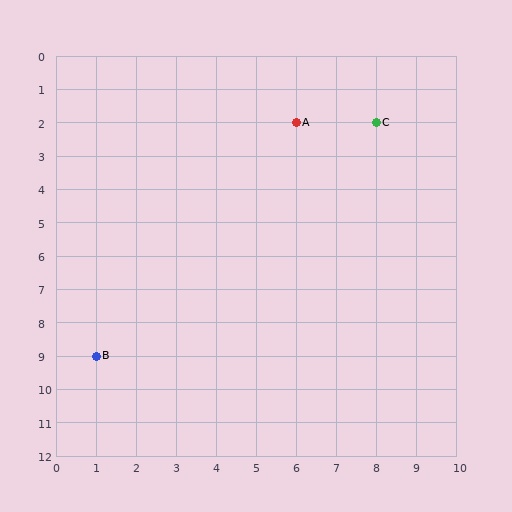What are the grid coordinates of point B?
Point B is at grid coordinates (1, 9).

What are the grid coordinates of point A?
Point A is at grid coordinates (6, 2).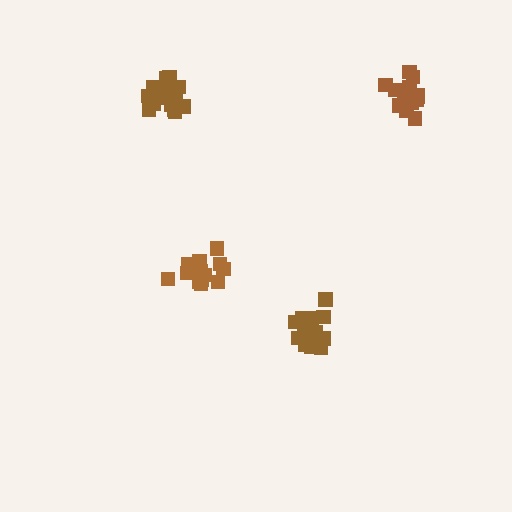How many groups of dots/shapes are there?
There are 4 groups.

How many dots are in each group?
Group 1: 20 dots, Group 2: 18 dots, Group 3: 18 dots, Group 4: 15 dots (71 total).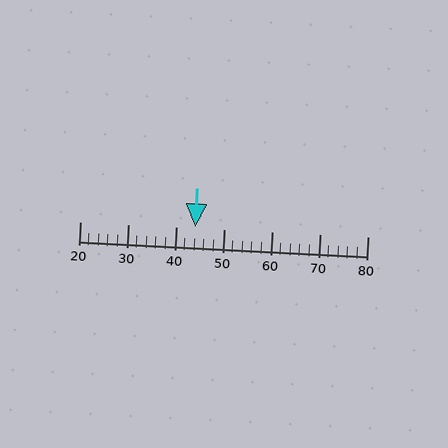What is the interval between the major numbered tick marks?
The major tick marks are spaced 10 units apart.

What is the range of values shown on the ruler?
The ruler shows values from 20 to 80.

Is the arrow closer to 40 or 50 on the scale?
The arrow is closer to 40.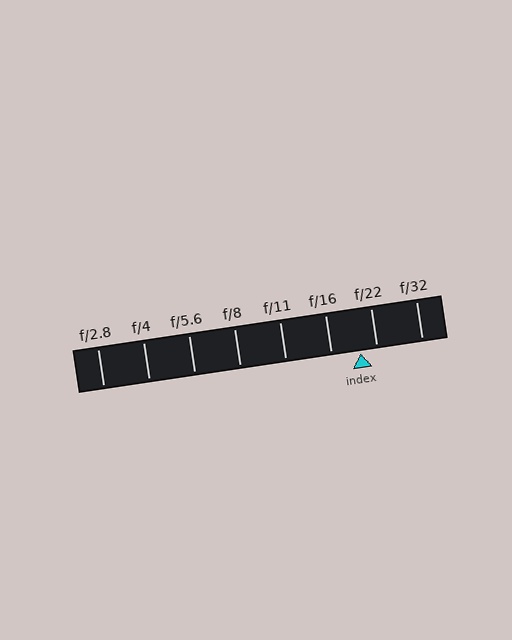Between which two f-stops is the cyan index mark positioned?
The index mark is between f/16 and f/22.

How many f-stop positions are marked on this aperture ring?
There are 8 f-stop positions marked.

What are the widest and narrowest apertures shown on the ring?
The widest aperture shown is f/2.8 and the narrowest is f/32.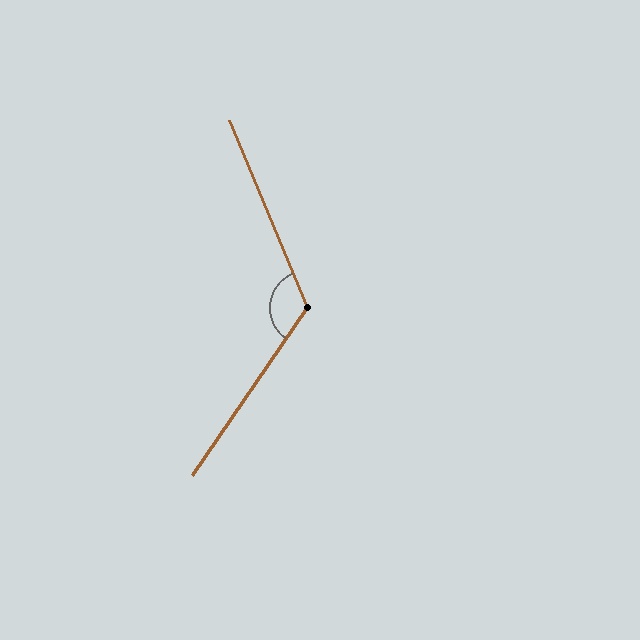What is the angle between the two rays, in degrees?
Approximately 123 degrees.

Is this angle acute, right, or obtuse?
It is obtuse.